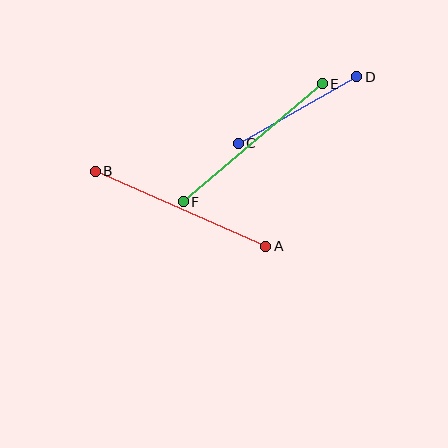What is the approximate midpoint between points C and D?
The midpoint is at approximately (298, 110) pixels.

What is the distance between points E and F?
The distance is approximately 182 pixels.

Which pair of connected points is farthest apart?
Points A and B are farthest apart.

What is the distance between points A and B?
The distance is approximately 186 pixels.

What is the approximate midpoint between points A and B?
The midpoint is at approximately (181, 209) pixels.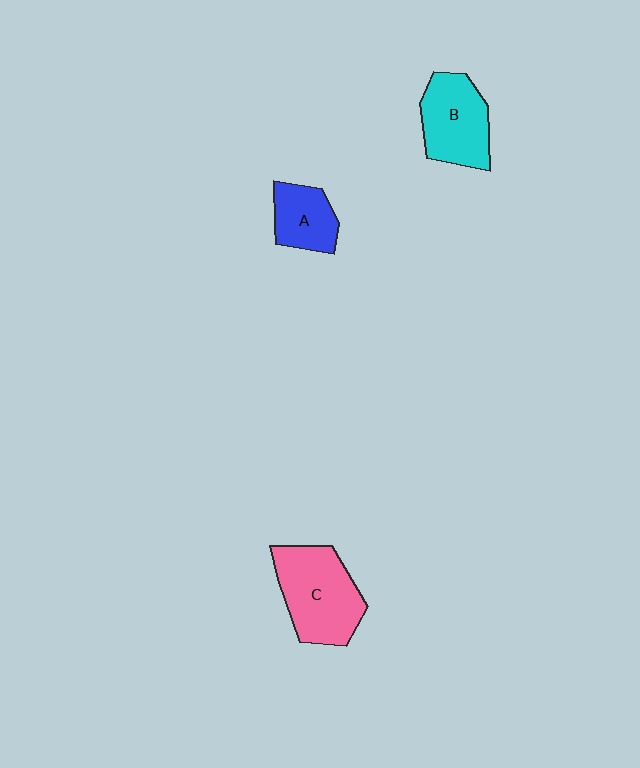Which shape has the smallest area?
Shape A (blue).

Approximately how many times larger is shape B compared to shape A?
Approximately 1.5 times.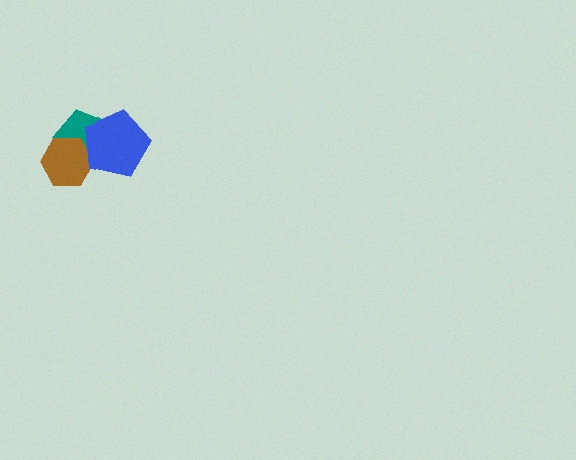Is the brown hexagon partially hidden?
Yes, it is partially covered by another shape.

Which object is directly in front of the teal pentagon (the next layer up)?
The brown hexagon is directly in front of the teal pentagon.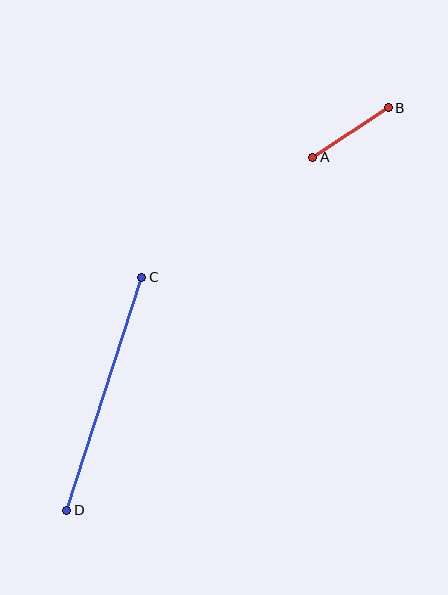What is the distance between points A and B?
The distance is approximately 90 pixels.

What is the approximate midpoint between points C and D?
The midpoint is at approximately (104, 394) pixels.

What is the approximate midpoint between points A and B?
The midpoint is at approximately (351, 132) pixels.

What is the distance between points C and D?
The distance is approximately 245 pixels.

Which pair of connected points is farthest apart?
Points C and D are farthest apart.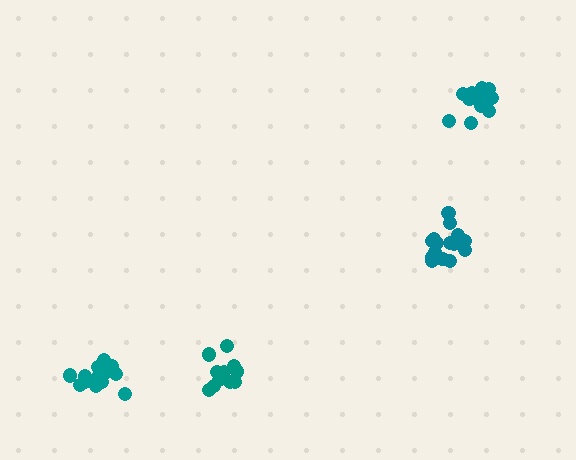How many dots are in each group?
Group 1: 15 dots, Group 2: 12 dots, Group 3: 15 dots, Group 4: 14 dots (56 total).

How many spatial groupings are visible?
There are 4 spatial groupings.